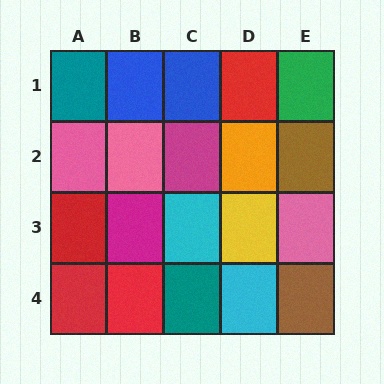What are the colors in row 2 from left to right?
Pink, pink, magenta, orange, brown.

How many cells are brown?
2 cells are brown.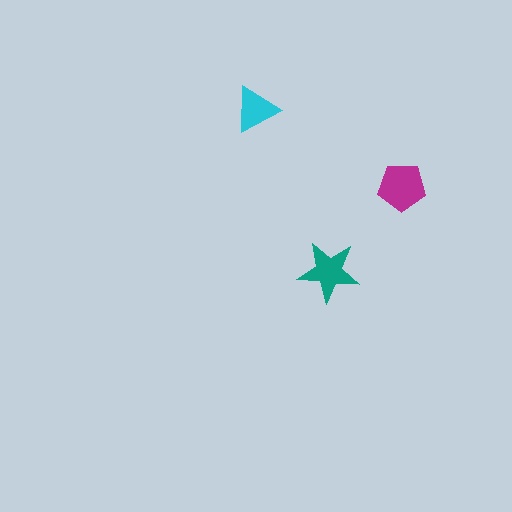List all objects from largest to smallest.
The magenta pentagon, the teal star, the cyan triangle.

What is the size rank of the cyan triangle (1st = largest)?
3rd.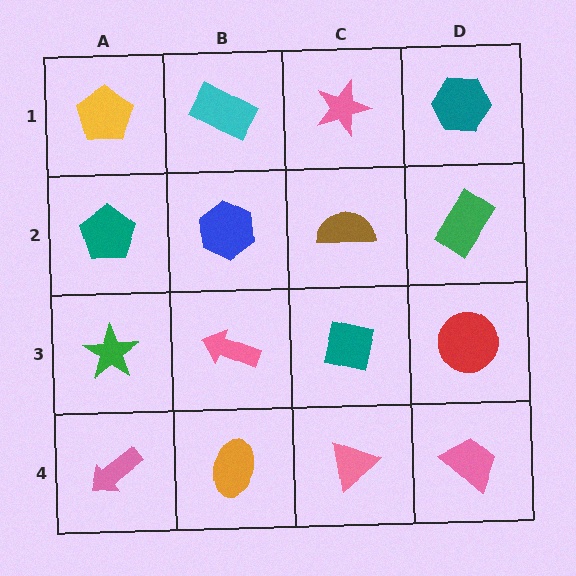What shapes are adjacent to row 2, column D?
A teal hexagon (row 1, column D), a red circle (row 3, column D), a brown semicircle (row 2, column C).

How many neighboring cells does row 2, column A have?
3.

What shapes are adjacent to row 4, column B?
A pink arrow (row 3, column B), a pink arrow (row 4, column A), a pink triangle (row 4, column C).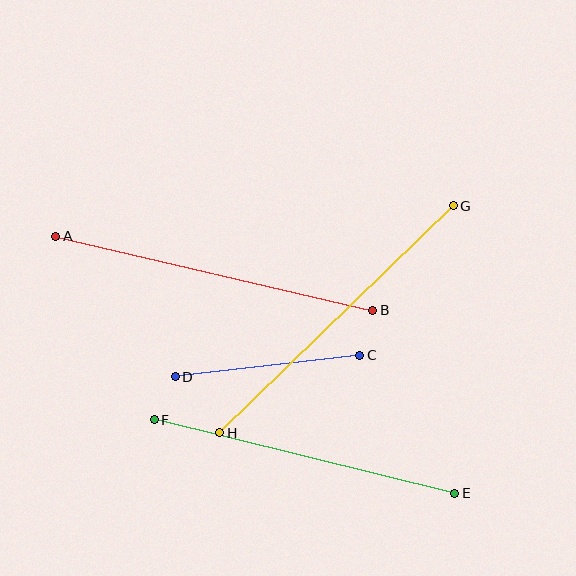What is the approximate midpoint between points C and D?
The midpoint is at approximately (267, 366) pixels.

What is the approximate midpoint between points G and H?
The midpoint is at approximately (337, 319) pixels.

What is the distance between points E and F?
The distance is approximately 309 pixels.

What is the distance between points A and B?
The distance is approximately 325 pixels.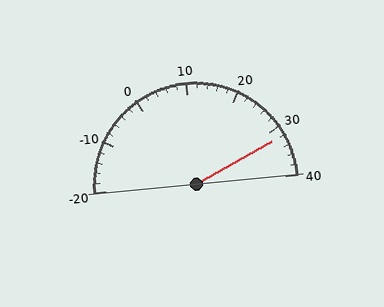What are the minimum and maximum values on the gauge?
The gauge ranges from -20 to 40.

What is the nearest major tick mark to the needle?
The nearest major tick mark is 30.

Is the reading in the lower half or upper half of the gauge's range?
The reading is in the upper half of the range (-20 to 40).